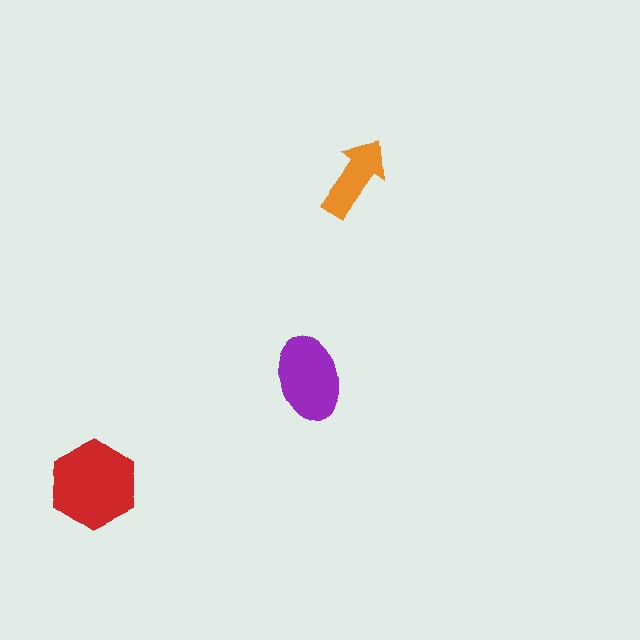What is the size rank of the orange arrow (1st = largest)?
3rd.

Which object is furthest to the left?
The red hexagon is leftmost.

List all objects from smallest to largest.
The orange arrow, the purple ellipse, the red hexagon.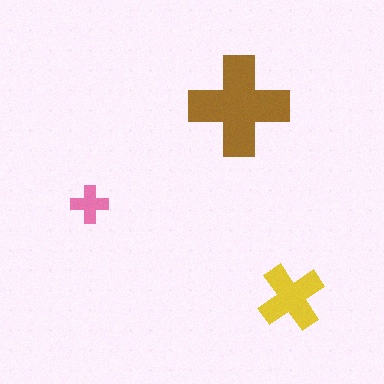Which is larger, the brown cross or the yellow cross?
The brown one.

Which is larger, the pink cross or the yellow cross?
The yellow one.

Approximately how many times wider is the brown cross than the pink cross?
About 2.5 times wider.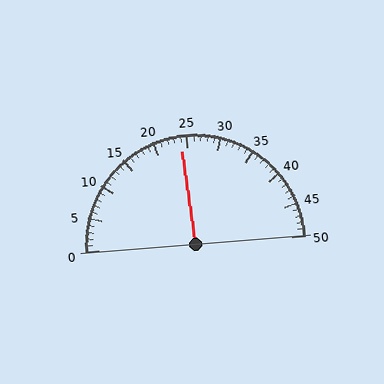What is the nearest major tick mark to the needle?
The nearest major tick mark is 25.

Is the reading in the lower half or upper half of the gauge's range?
The reading is in the lower half of the range (0 to 50).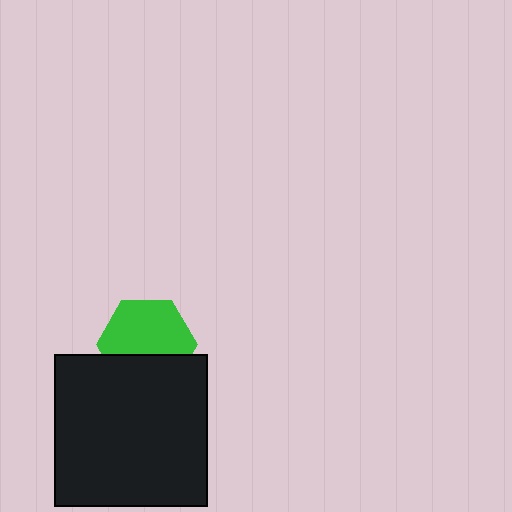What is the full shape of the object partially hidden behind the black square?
The partially hidden object is a green hexagon.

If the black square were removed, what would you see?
You would see the complete green hexagon.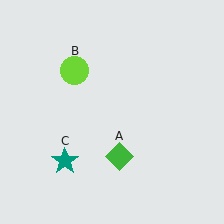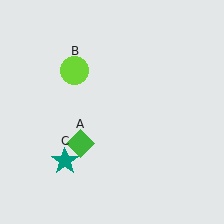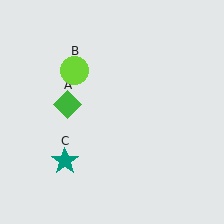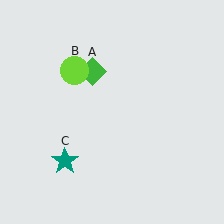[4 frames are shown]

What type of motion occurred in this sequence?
The green diamond (object A) rotated clockwise around the center of the scene.